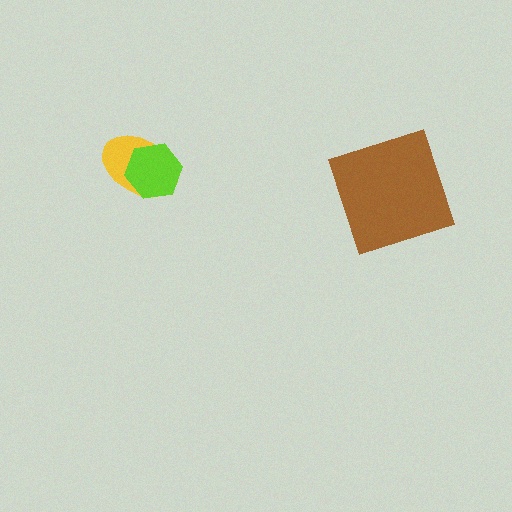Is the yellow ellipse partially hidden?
Yes, it is partially covered by another shape.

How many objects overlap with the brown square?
0 objects overlap with the brown square.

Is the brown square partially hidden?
No, no other shape covers it.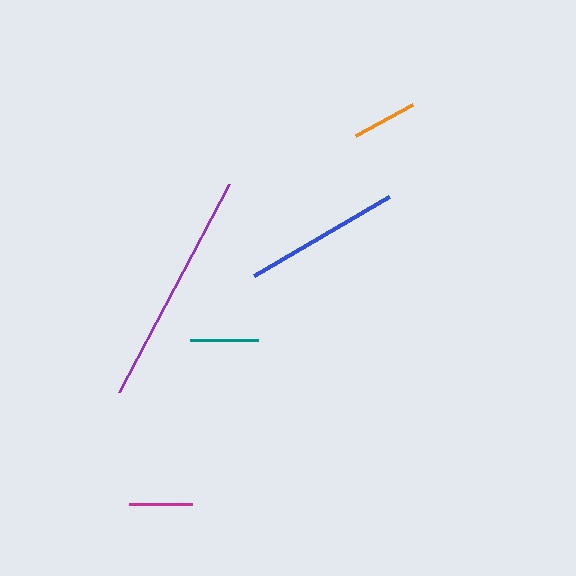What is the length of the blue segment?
The blue segment is approximately 157 pixels long.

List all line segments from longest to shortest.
From longest to shortest: purple, blue, teal, orange, magenta.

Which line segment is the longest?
The purple line is the longest at approximately 235 pixels.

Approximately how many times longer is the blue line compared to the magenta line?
The blue line is approximately 2.5 times the length of the magenta line.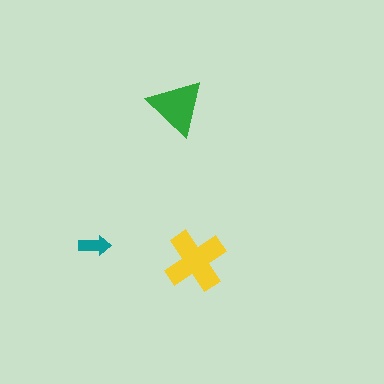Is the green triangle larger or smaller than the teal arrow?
Larger.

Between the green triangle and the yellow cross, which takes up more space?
The yellow cross.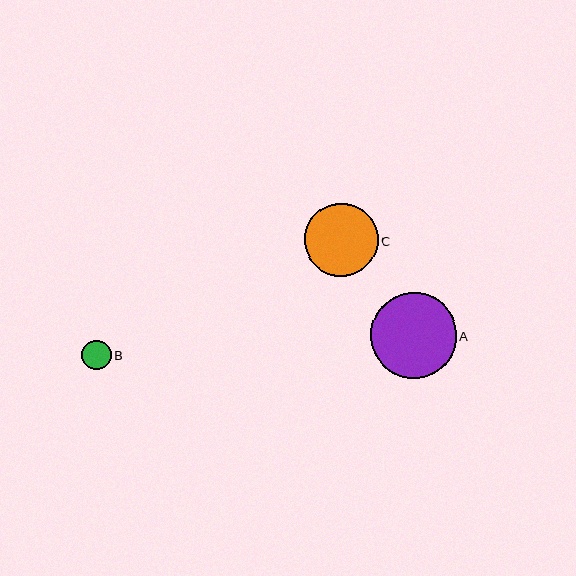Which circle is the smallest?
Circle B is the smallest with a size of approximately 29 pixels.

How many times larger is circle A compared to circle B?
Circle A is approximately 2.9 times the size of circle B.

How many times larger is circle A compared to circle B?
Circle A is approximately 2.9 times the size of circle B.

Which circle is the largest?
Circle A is the largest with a size of approximately 86 pixels.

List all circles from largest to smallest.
From largest to smallest: A, C, B.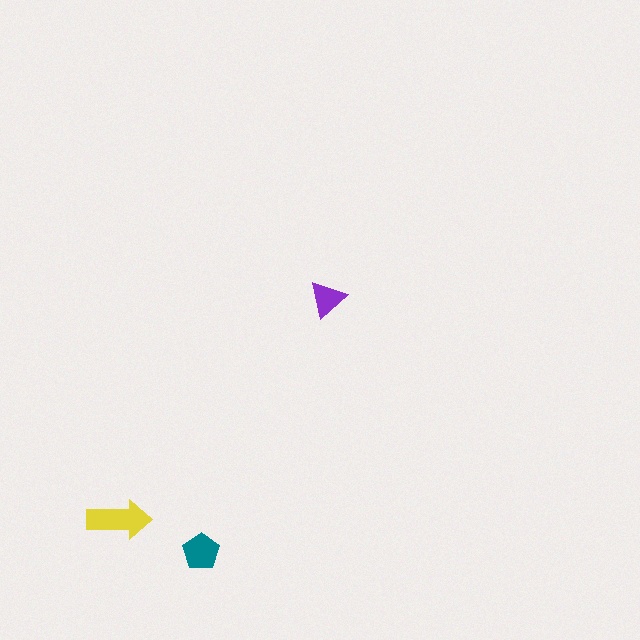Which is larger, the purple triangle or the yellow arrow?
The yellow arrow.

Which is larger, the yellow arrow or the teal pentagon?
The yellow arrow.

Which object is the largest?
The yellow arrow.